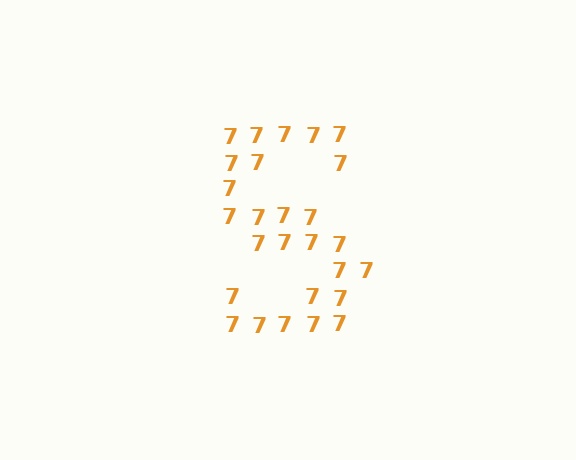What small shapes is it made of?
It is made of small digit 7's.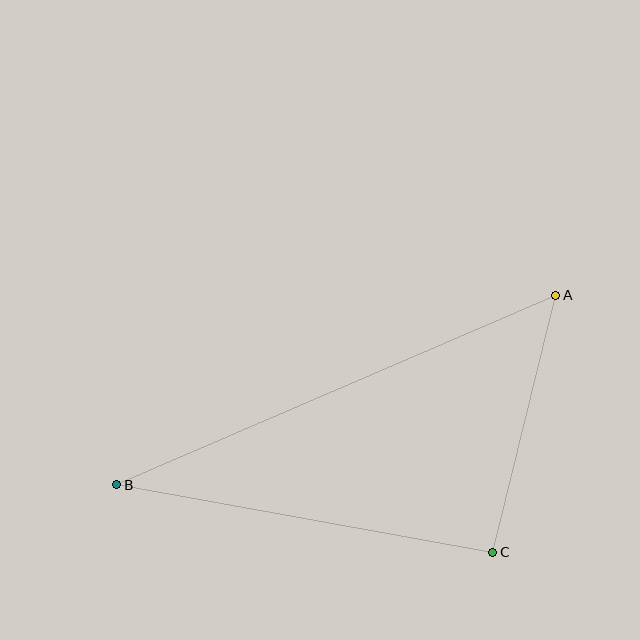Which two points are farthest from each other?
Points A and B are farthest from each other.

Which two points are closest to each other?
Points A and C are closest to each other.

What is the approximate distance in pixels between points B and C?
The distance between B and C is approximately 382 pixels.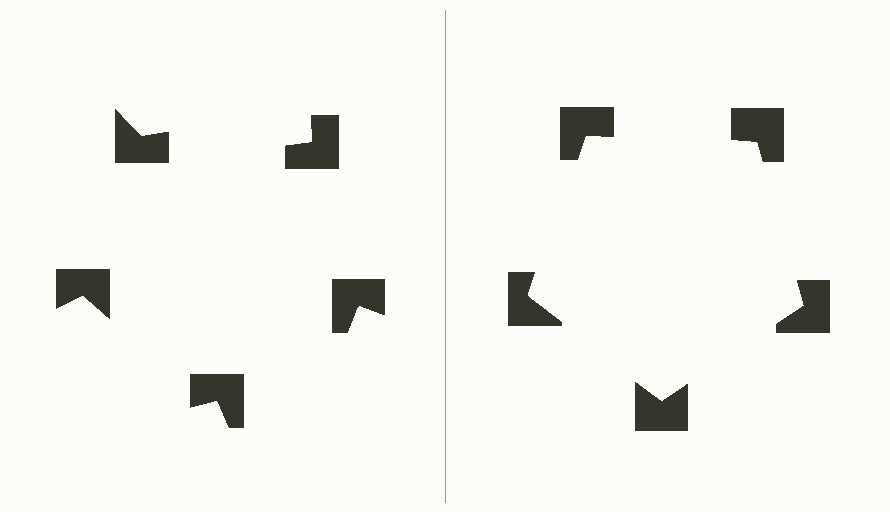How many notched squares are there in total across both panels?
10 — 5 on each side.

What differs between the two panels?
The notched squares are positioned identically on both sides; only the wedge orientations differ. On the right they align to a pentagon; on the left they are misaligned.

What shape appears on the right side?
An illusory pentagon.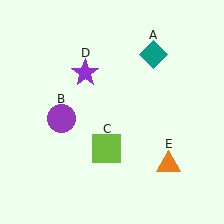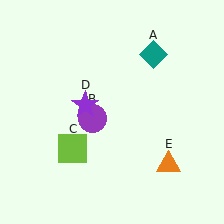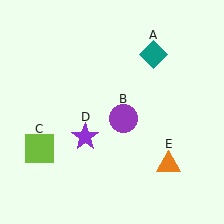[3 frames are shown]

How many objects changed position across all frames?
3 objects changed position: purple circle (object B), lime square (object C), purple star (object D).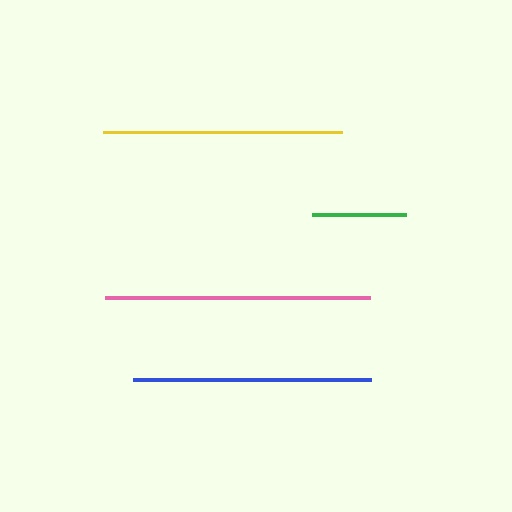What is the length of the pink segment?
The pink segment is approximately 265 pixels long.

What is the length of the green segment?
The green segment is approximately 93 pixels long.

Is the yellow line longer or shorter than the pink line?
The pink line is longer than the yellow line.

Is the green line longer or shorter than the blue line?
The blue line is longer than the green line.